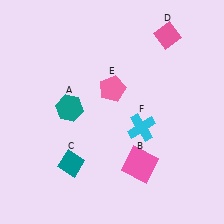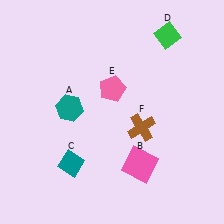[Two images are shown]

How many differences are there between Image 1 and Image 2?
There are 2 differences between the two images.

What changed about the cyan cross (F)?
In Image 1, F is cyan. In Image 2, it changed to brown.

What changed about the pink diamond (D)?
In Image 1, D is pink. In Image 2, it changed to green.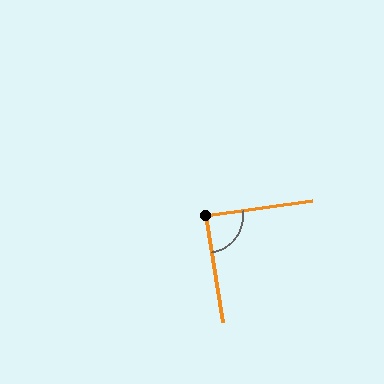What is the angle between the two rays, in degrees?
Approximately 90 degrees.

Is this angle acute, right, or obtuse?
It is approximately a right angle.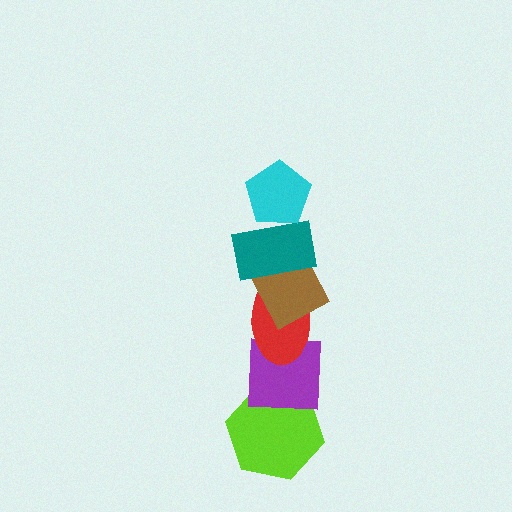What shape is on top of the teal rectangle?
The cyan pentagon is on top of the teal rectangle.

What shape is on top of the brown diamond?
The teal rectangle is on top of the brown diamond.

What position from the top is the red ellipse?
The red ellipse is 4th from the top.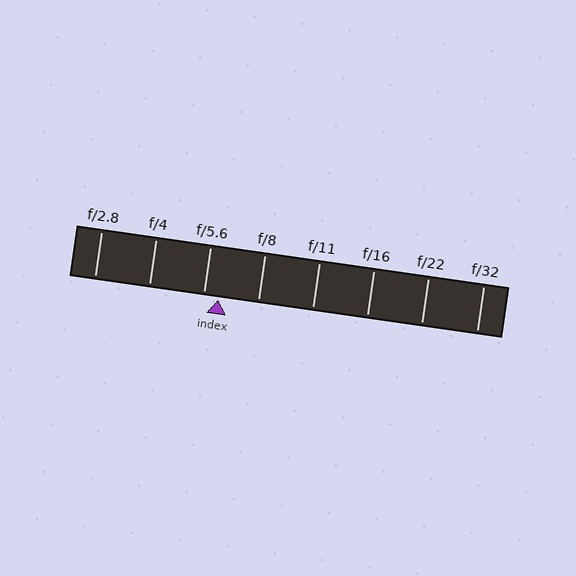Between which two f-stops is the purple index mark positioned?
The index mark is between f/5.6 and f/8.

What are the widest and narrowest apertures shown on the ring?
The widest aperture shown is f/2.8 and the narrowest is f/32.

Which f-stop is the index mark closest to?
The index mark is closest to f/5.6.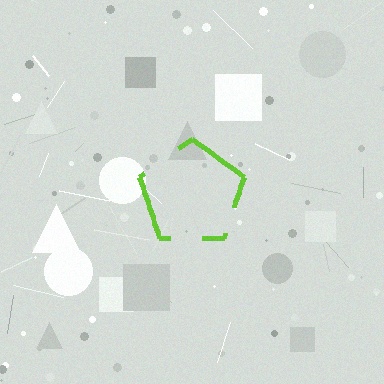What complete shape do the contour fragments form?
The contour fragments form a pentagon.